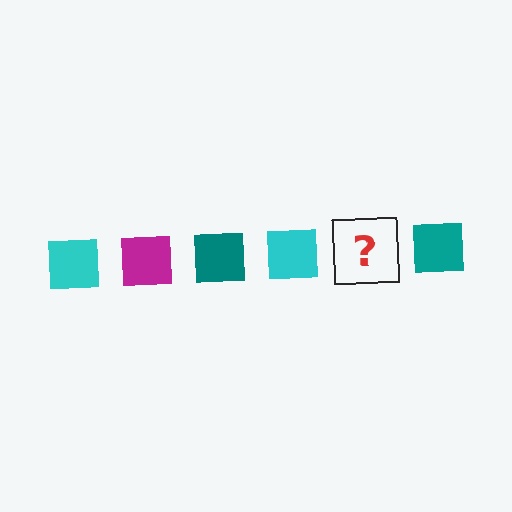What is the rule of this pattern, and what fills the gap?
The rule is that the pattern cycles through cyan, magenta, teal squares. The gap should be filled with a magenta square.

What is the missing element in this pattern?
The missing element is a magenta square.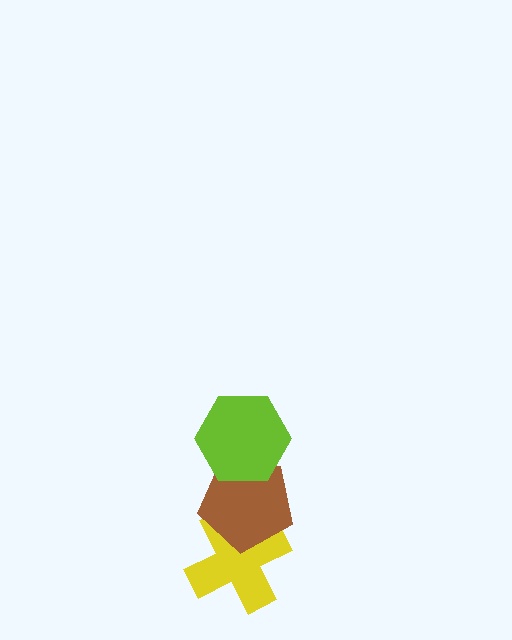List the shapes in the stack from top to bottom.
From top to bottom: the lime hexagon, the brown pentagon, the yellow cross.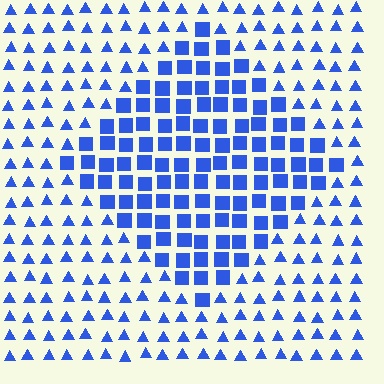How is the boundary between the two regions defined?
The boundary is defined by a change in element shape: squares inside vs. triangles outside. All elements share the same color and spacing.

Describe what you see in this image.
The image is filled with small blue elements arranged in a uniform grid. A diamond-shaped region contains squares, while the surrounding area contains triangles. The boundary is defined purely by the change in element shape.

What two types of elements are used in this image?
The image uses squares inside the diamond region and triangles outside it.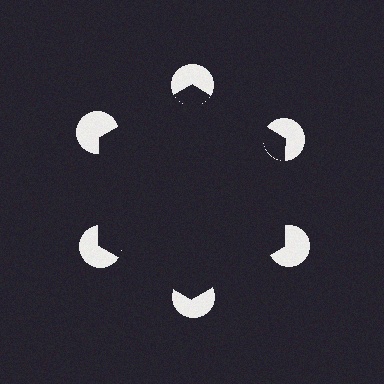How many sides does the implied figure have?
6 sides.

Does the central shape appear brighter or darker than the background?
It typically appears slightly darker than the background, even though no actual brightness change is drawn.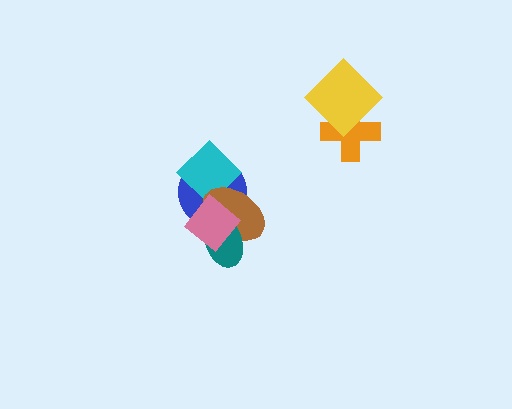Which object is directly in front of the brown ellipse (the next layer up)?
The teal ellipse is directly in front of the brown ellipse.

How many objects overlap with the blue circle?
4 objects overlap with the blue circle.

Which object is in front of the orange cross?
The yellow diamond is in front of the orange cross.